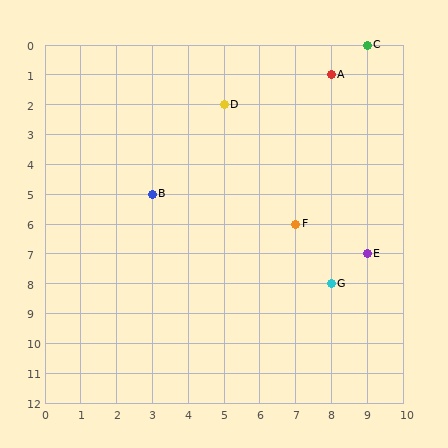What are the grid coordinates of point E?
Point E is at grid coordinates (9, 7).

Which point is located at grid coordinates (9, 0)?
Point C is at (9, 0).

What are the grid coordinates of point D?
Point D is at grid coordinates (5, 2).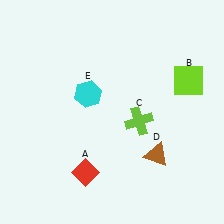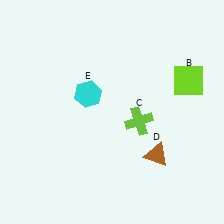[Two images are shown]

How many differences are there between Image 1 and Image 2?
There is 1 difference between the two images.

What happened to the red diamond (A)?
The red diamond (A) was removed in Image 2. It was in the bottom-left area of Image 1.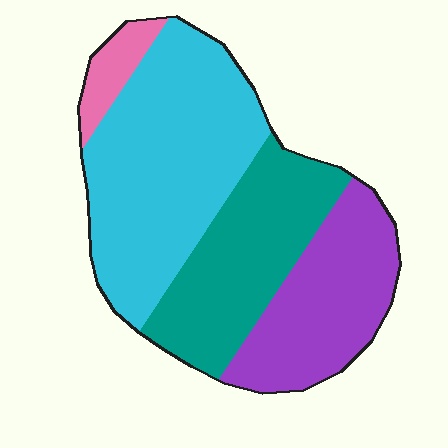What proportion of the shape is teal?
Teal takes up between a sixth and a third of the shape.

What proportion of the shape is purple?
Purple covers 25% of the shape.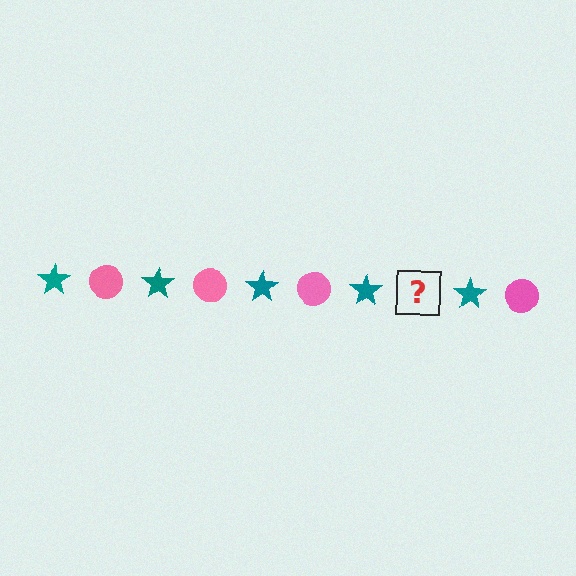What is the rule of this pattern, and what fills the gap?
The rule is that the pattern alternates between teal star and pink circle. The gap should be filled with a pink circle.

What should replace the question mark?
The question mark should be replaced with a pink circle.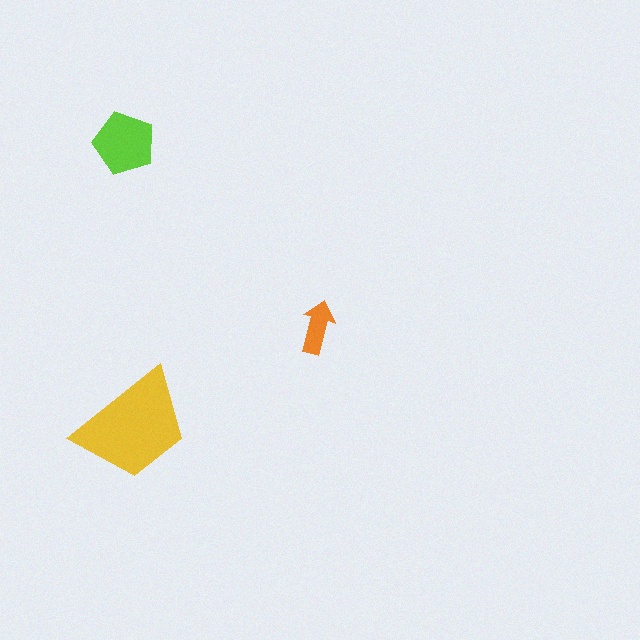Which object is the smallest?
The orange arrow.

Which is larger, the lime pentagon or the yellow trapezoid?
The yellow trapezoid.